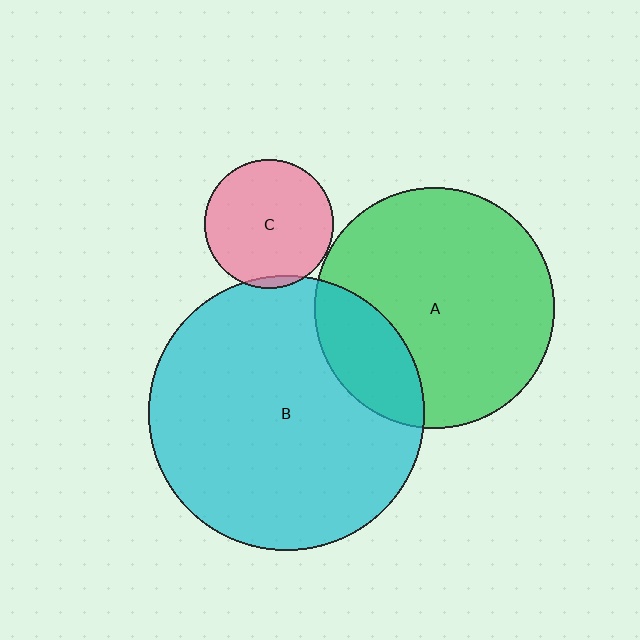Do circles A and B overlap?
Yes.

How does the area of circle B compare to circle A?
Approximately 1.3 times.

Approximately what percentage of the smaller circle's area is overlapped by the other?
Approximately 20%.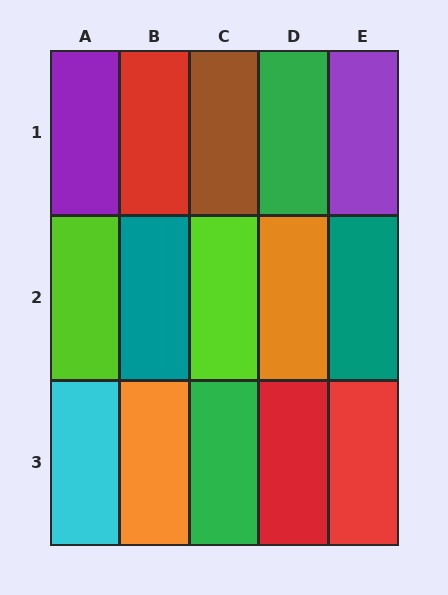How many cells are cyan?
1 cell is cyan.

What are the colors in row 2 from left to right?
Lime, teal, lime, orange, teal.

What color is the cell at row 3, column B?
Orange.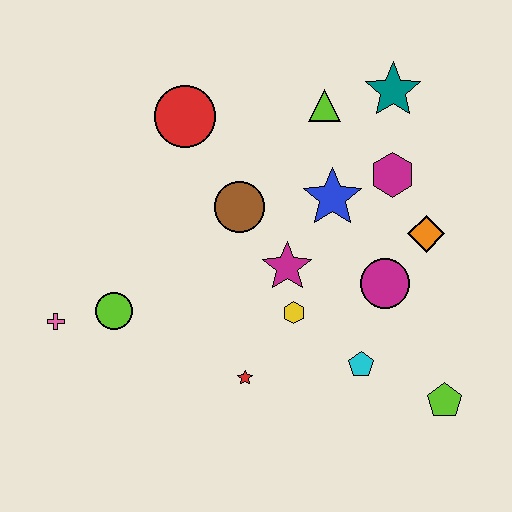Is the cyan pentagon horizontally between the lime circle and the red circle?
No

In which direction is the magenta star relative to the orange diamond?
The magenta star is to the left of the orange diamond.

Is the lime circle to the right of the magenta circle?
No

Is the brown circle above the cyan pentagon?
Yes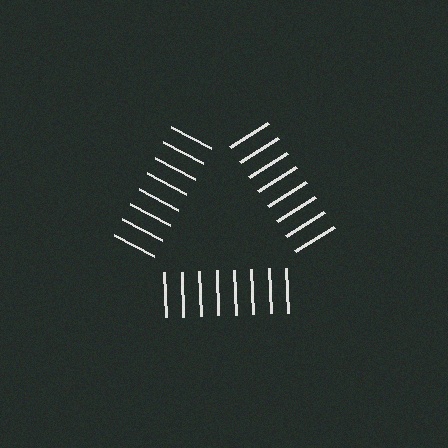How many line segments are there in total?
24 — 8 along each of the 3 edges.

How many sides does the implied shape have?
3 sides — the line-ends trace a triangle.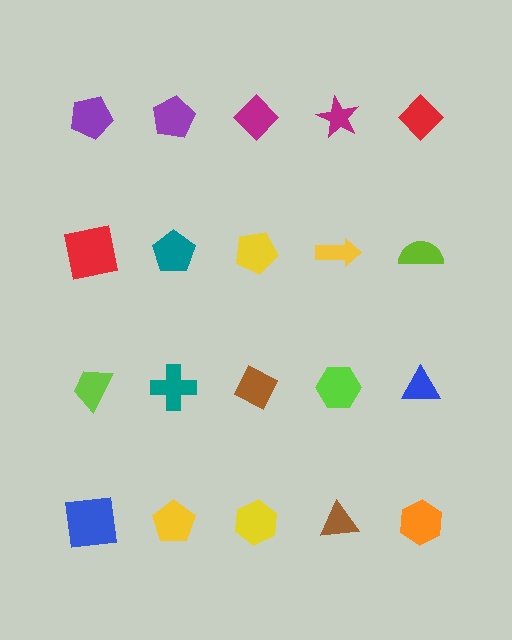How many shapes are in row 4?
5 shapes.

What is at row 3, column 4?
A lime hexagon.